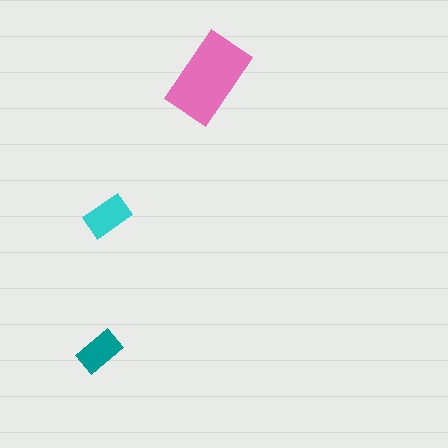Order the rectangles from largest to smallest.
the pink one, the cyan one, the teal one.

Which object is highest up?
The pink rectangle is topmost.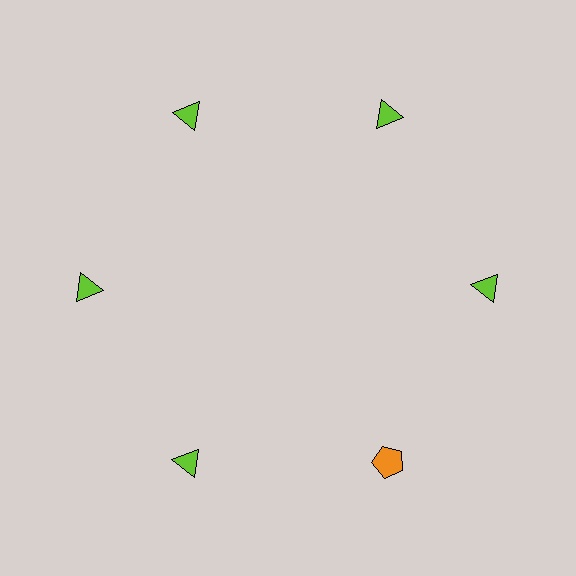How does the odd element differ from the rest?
It differs in both color (orange instead of lime) and shape (pentagon instead of triangle).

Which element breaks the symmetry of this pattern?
The orange pentagon at roughly the 5 o'clock position breaks the symmetry. All other shapes are lime triangles.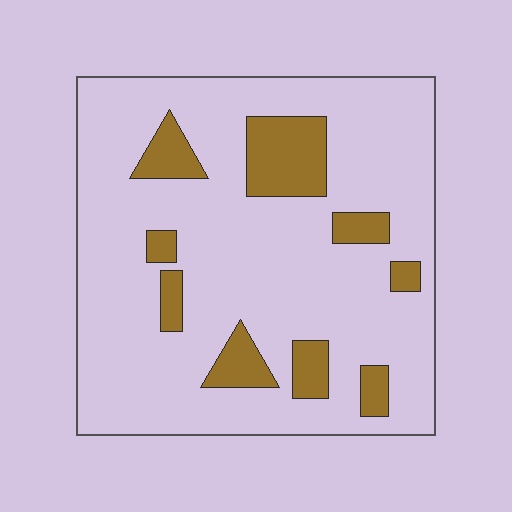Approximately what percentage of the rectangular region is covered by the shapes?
Approximately 15%.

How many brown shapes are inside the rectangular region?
9.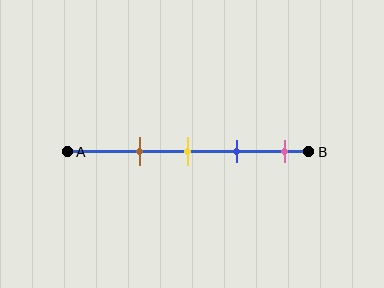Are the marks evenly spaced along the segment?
Yes, the marks are approximately evenly spaced.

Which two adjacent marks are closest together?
The yellow and blue marks are the closest adjacent pair.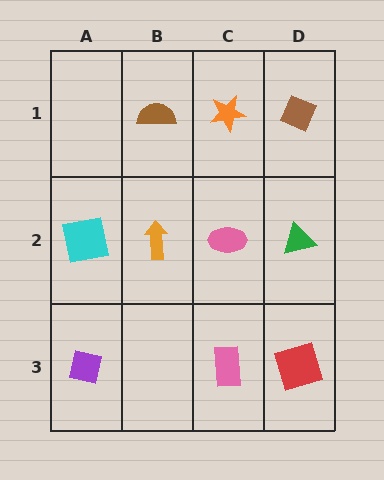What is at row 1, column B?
A brown semicircle.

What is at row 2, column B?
An orange arrow.